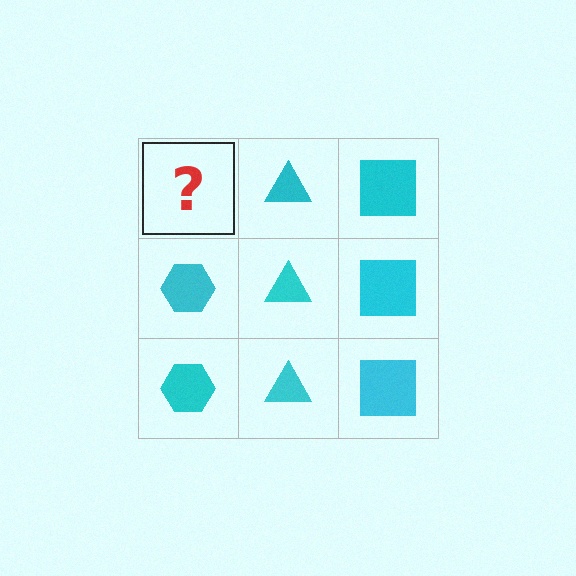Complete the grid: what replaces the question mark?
The question mark should be replaced with a cyan hexagon.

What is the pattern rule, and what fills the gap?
The rule is that each column has a consistent shape. The gap should be filled with a cyan hexagon.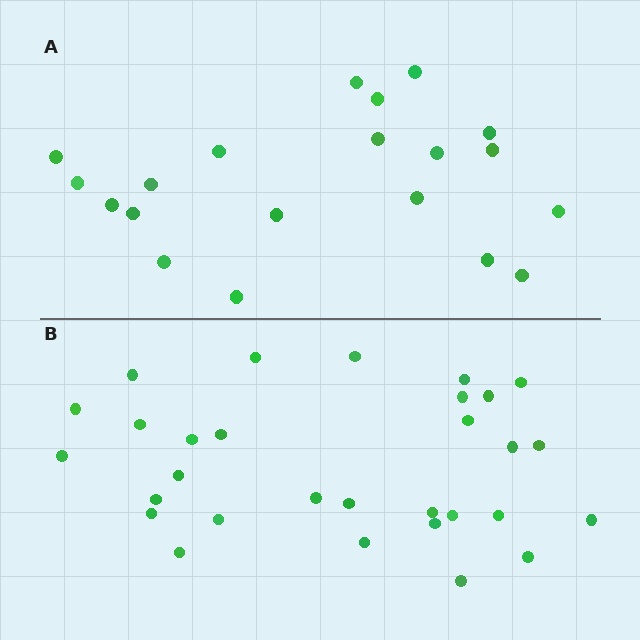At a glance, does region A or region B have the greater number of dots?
Region B (the bottom region) has more dots.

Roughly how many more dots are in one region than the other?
Region B has roughly 10 or so more dots than region A.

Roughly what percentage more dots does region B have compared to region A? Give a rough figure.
About 50% more.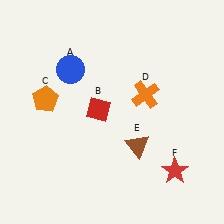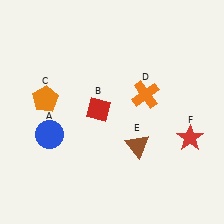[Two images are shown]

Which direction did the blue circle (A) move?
The blue circle (A) moved down.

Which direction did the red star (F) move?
The red star (F) moved up.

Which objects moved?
The objects that moved are: the blue circle (A), the red star (F).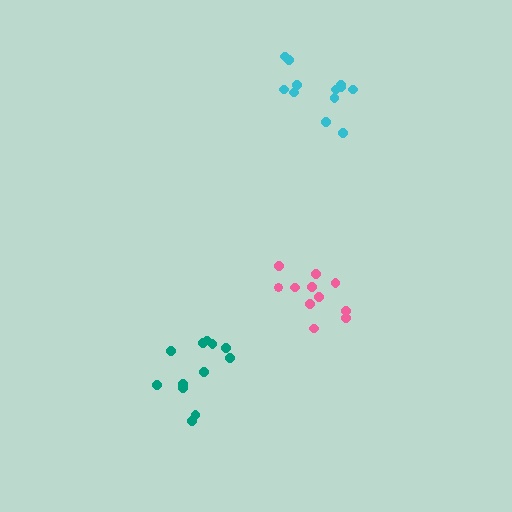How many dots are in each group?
Group 1: 12 dots, Group 2: 11 dots, Group 3: 12 dots (35 total).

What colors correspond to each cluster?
The clusters are colored: cyan, pink, teal.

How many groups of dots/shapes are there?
There are 3 groups.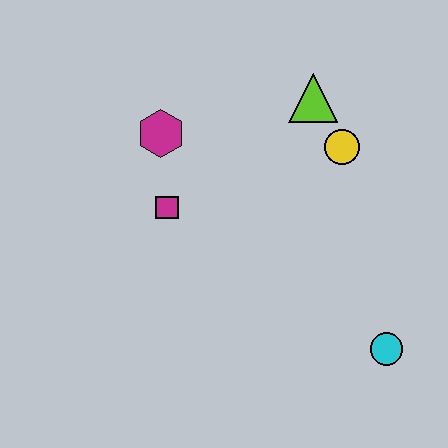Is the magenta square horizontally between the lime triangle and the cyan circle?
No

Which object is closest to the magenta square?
The magenta hexagon is closest to the magenta square.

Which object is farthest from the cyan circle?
The magenta hexagon is farthest from the cyan circle.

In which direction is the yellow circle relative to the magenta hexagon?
The yellow circle is to the right of the magenta hexagon.